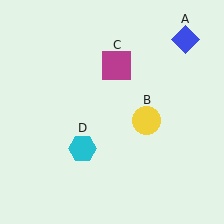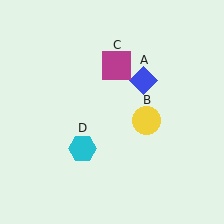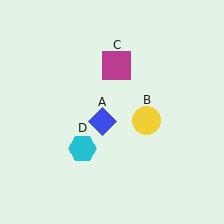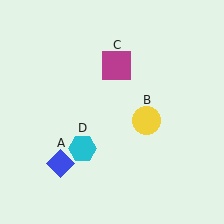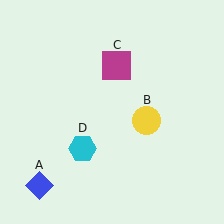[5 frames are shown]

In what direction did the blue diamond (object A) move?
The blue diamond (object A) moved down and to the left.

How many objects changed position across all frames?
1 object changed position: blue diamond (object A).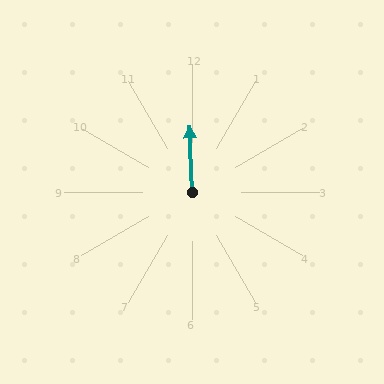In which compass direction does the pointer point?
North.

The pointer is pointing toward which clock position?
Roughly 12 o'clock.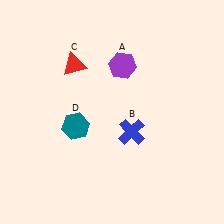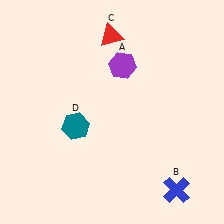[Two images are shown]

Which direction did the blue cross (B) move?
The blue cross (B) moved down.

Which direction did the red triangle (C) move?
The red triangle (C) moved right.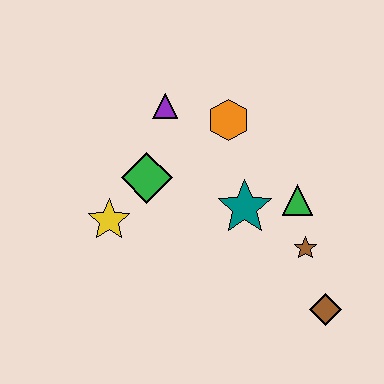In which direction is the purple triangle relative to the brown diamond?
The purple triangle is above the brown diamond.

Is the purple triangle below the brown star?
No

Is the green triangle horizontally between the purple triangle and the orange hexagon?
No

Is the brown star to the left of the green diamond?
No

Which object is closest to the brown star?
The green triangle is closest to the brown star.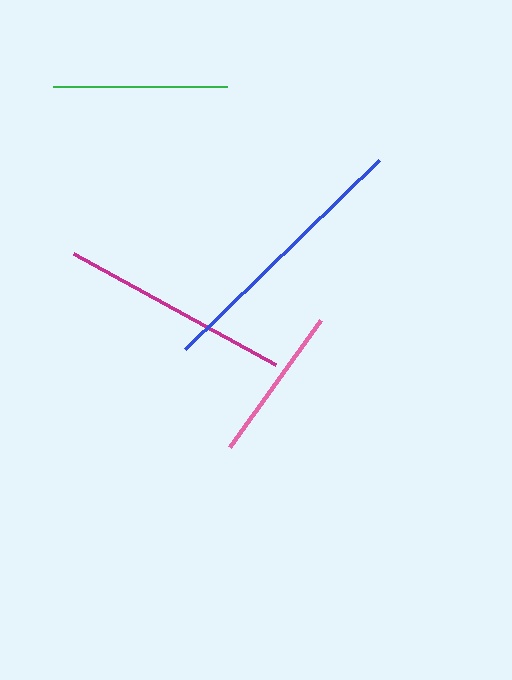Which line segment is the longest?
The blue line is the longest at approximately 271 pixels.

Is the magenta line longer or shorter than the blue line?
The blue line is longer than the magenta line.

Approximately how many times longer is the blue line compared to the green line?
The blue line is approximately 1.6 times the length of the green line.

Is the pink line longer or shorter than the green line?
The green line is longer than the pink line.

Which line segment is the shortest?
The pink line is the shortest at approximately 156 pixels.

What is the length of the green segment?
The green segment is approximately 174 pixels long.